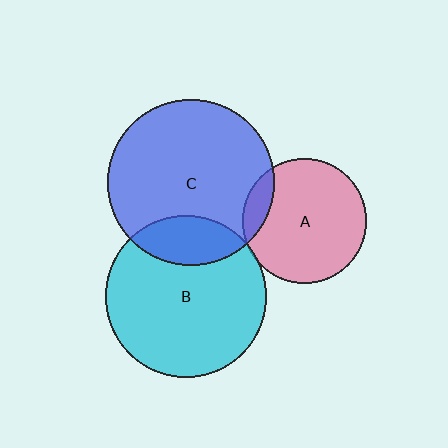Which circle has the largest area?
Circle C (blue).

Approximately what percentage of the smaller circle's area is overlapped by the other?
Approximately 5%.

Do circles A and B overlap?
Yes.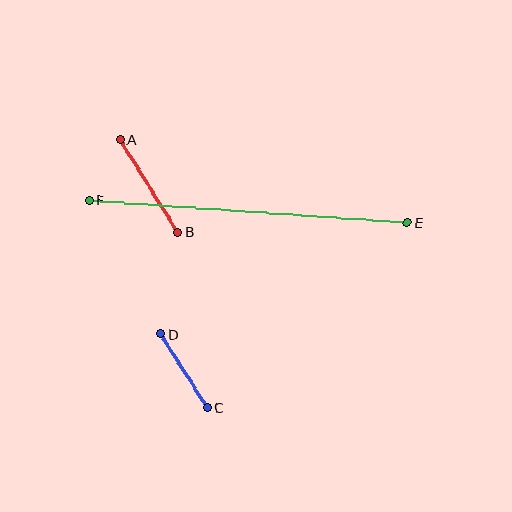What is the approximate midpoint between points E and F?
The midpoint is at approximately (248, 212) pixels.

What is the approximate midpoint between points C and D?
The midpoint is at approximately (184, 371) pixels.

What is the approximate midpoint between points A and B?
The midpoint is at approximately (149, 186) pixels.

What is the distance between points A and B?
The distance is approximately 109 pixels.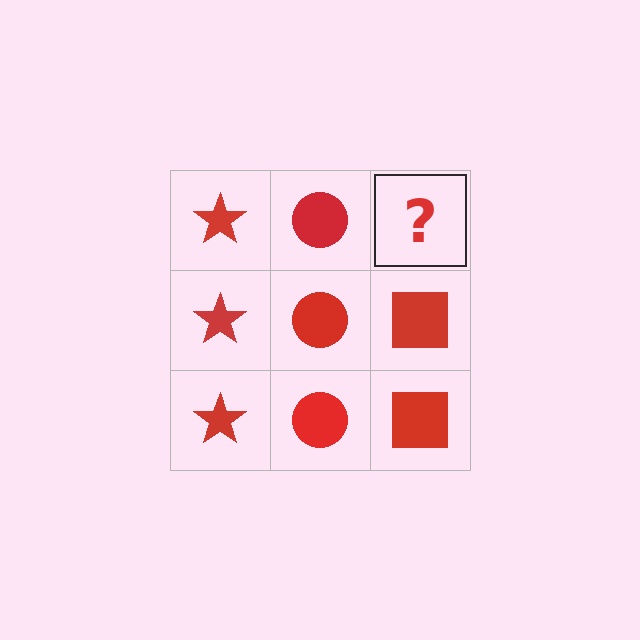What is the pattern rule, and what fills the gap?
The rule is that each column has a consistent shape. The gap should be filled with a red square.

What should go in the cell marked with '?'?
The missing cell should contain a red square.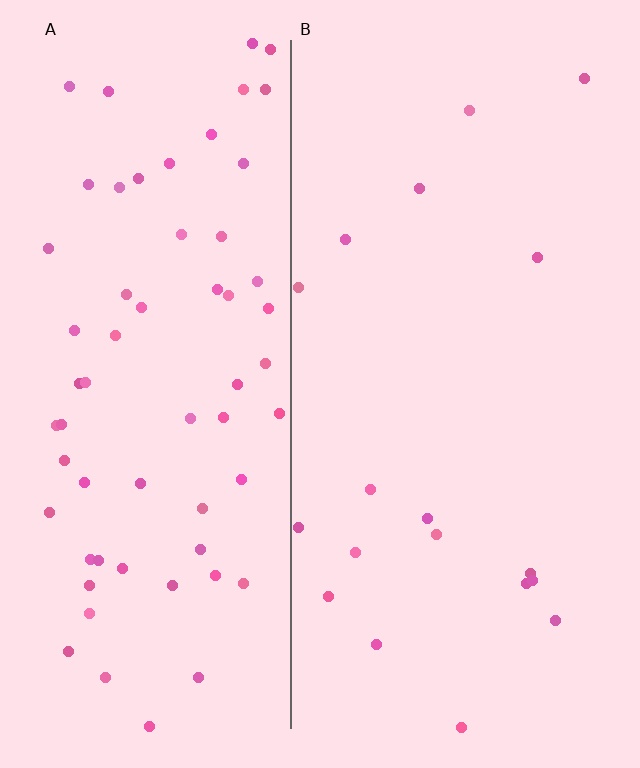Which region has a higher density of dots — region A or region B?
A (the left).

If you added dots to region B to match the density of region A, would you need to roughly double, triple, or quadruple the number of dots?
Approximately quadruple.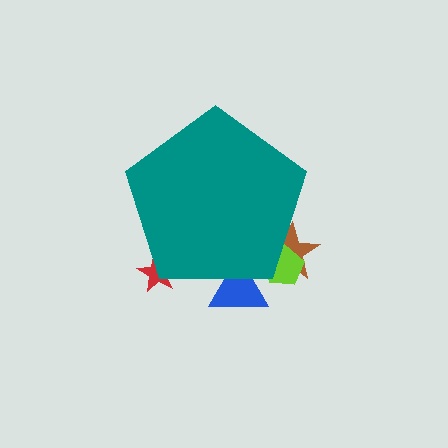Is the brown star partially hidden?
Yes, the brown star is partially hidden behind the teal pentagon.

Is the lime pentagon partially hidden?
Yes, the lime pentagon is partially hidden behind the teal pentagon.